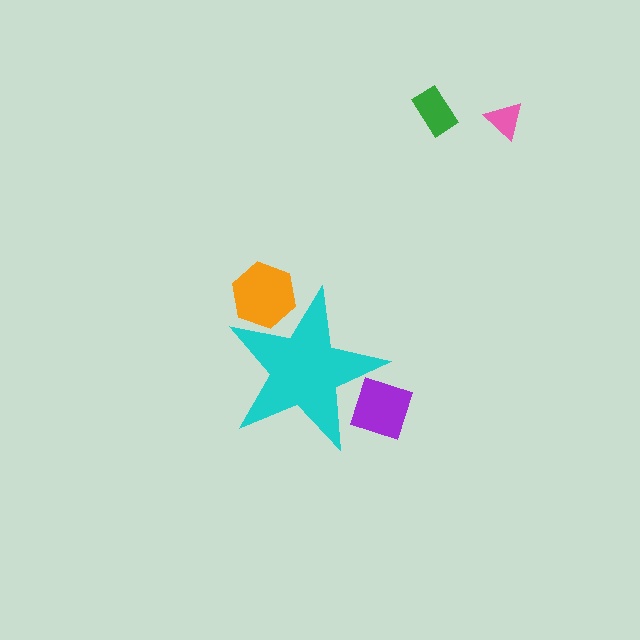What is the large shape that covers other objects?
A cyan star.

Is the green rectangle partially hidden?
No, the green rectangle is fully visible.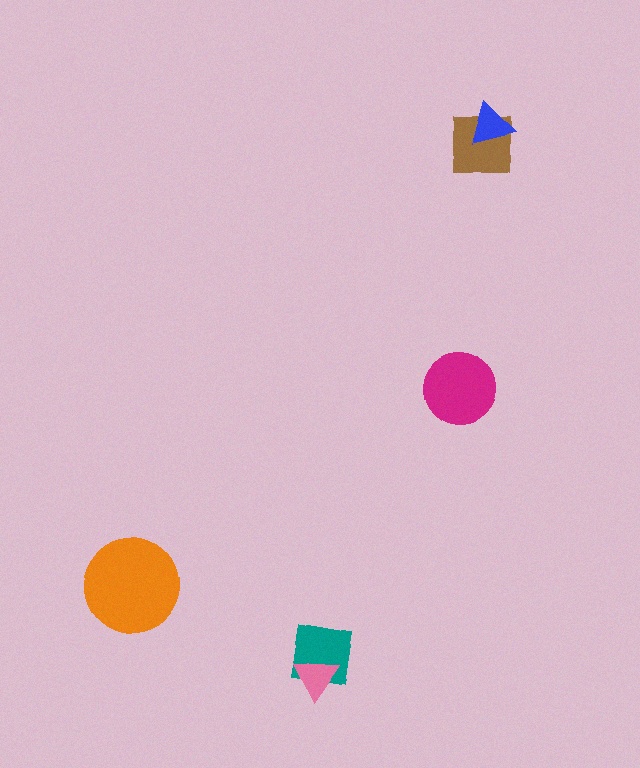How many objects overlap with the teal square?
1 object overlaps with the teal square.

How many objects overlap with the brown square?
1 object overlaps with the brown square.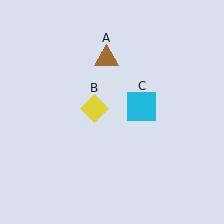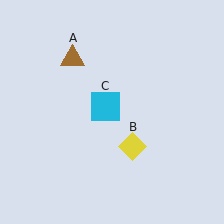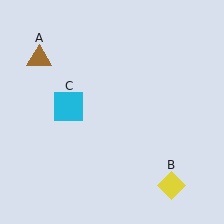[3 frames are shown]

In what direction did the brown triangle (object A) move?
The brown triangle (object A) moved left.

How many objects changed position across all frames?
3 objects changed position: brown triangle (object A), yellow diamond (object B), cyan square (object C).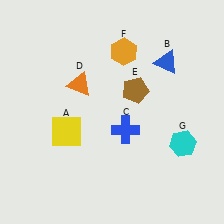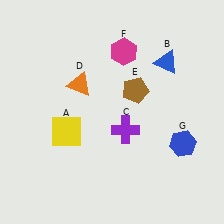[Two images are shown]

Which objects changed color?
C changed from blue to purple. F changed from orange to magenta. G changed from cyan to blue.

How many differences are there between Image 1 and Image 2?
There are 3 differences between the two images.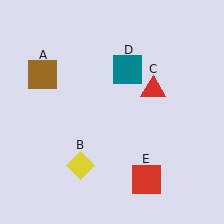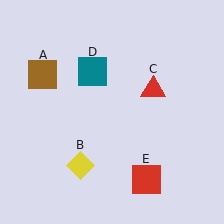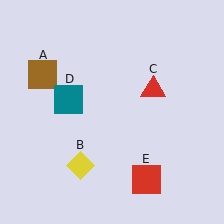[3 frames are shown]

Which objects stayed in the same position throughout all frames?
Brown square (object A) and yellow diamond (object B) and red triangle (object C) and red square (object E) remained stationary.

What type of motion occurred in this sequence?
The teal square (object D) rotated counterclockwise around the center of the scene.